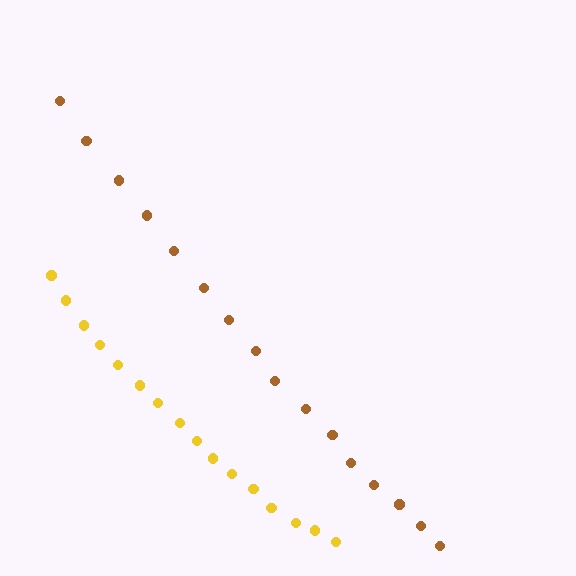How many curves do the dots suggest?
There are 2 distinct paths.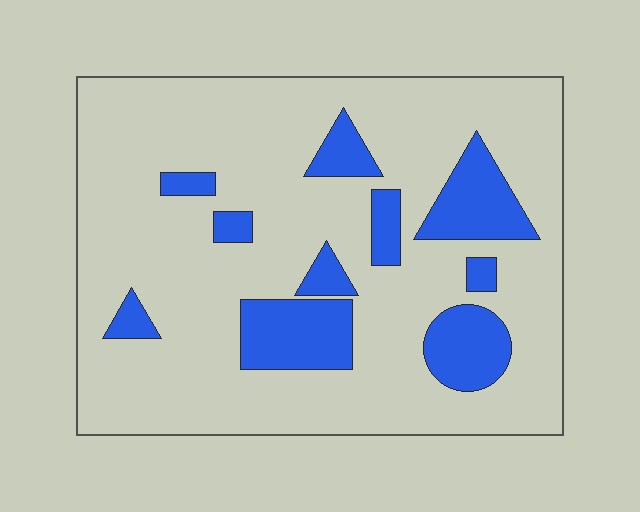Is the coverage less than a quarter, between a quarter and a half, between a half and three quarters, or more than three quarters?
Less than a quarter.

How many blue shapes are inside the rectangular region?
10.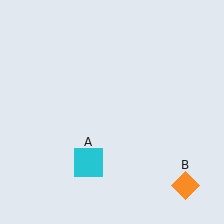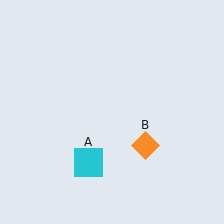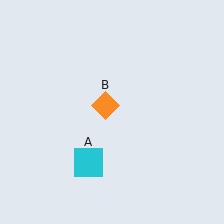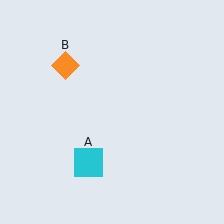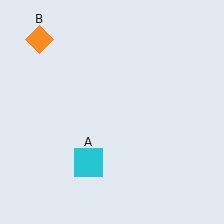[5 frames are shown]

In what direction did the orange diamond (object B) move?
The orange diamond (object B) moved up and to the left.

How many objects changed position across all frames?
1 object changed position: orange diamond (object B).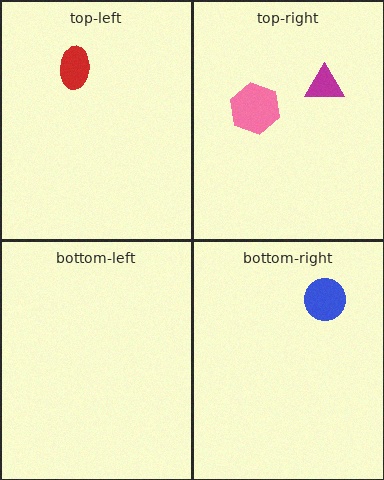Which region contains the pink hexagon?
The top-right region.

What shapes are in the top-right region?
The magenta triangle, the pink hexagon.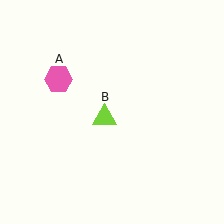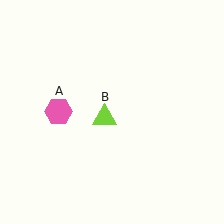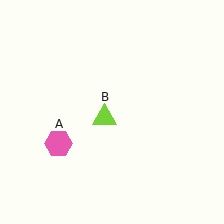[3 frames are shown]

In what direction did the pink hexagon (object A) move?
The pink hexagon (object A) moved down.